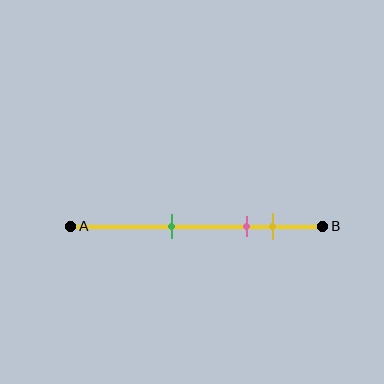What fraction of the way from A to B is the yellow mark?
The yellow mark is approximately 80% (0.8) of the way from A to B.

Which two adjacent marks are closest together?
The pink and yellow marks are the closest adjacent pair.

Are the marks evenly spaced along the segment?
No, the marks are not evenly spaced.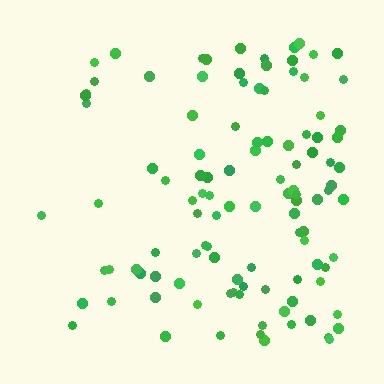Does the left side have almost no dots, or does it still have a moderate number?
Still a moderate number, just noticeably fewer than the right.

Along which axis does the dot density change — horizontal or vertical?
Horizontal.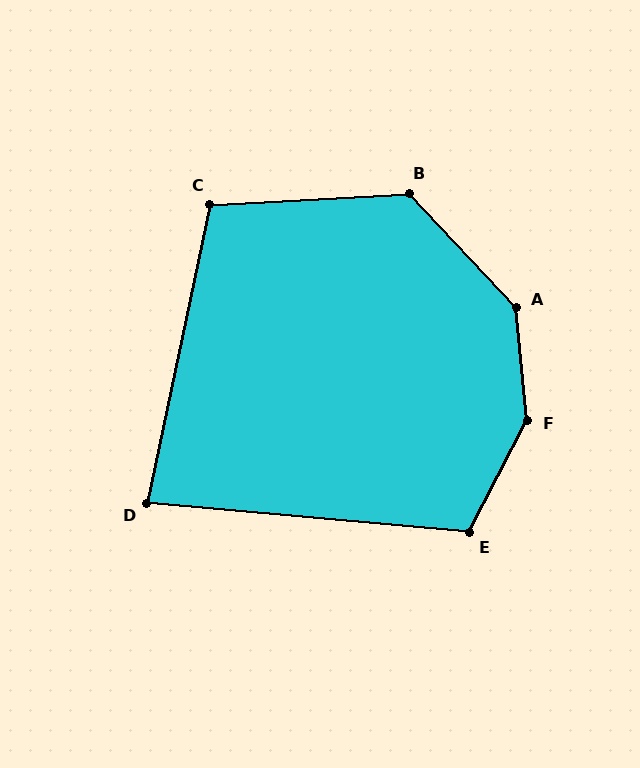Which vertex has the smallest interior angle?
D, at approximately 83 degrees.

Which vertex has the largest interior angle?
F, at approximately 147 degrees.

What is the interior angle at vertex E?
Approximately 112 degrees (obtuse).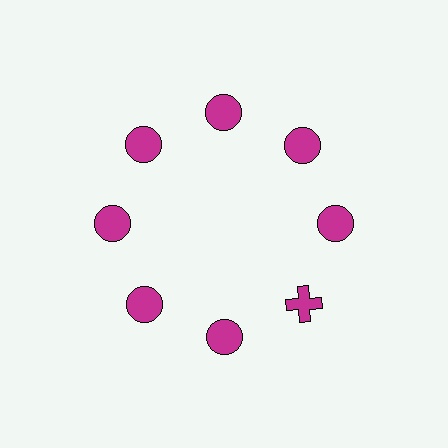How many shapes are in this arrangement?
There are 8 shapes arranged in a ring pattern.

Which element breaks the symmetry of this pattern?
The magenta cross at roughly the 4 o'clock position breaks the symmetry. All other shapes are magenta circles.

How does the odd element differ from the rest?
It has a different shape: cross instead of circle.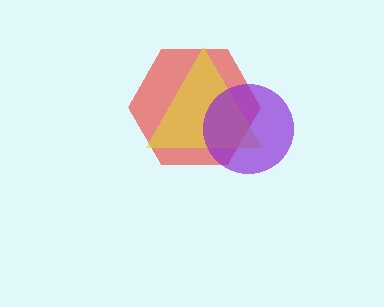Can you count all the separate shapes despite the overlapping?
Yes, there are 3 separate shapes.